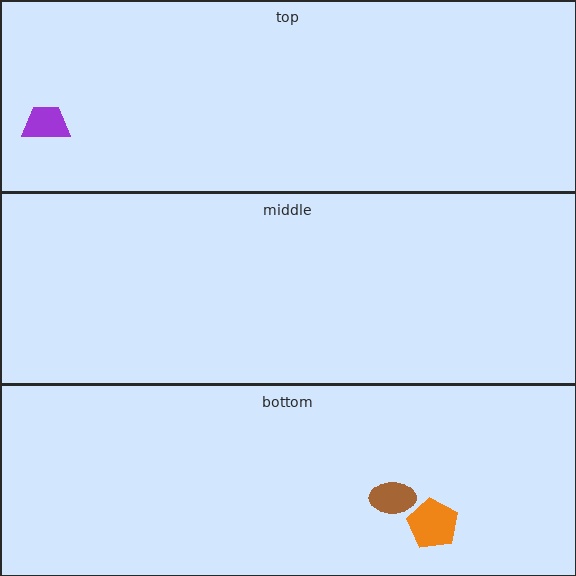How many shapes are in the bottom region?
2.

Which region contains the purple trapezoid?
The top region.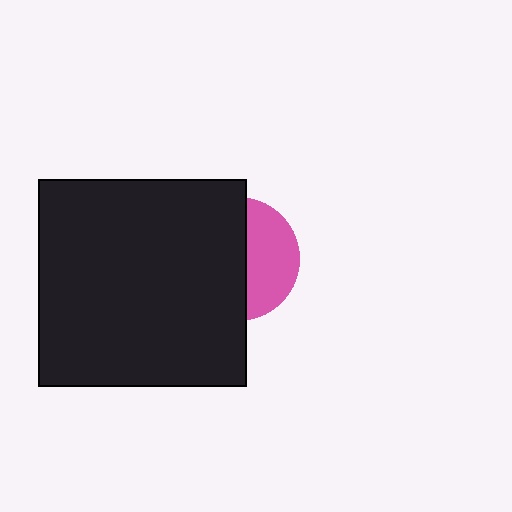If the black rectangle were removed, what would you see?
You would see the complete pink circle.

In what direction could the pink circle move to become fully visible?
The pink circle could move right. That would shift it out from behind the black rectangle entirely.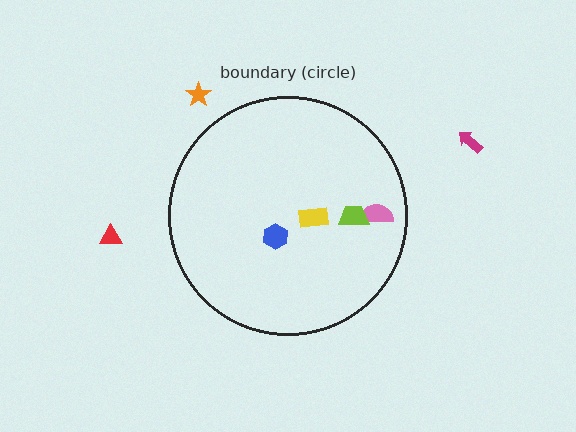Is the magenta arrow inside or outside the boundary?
Outside.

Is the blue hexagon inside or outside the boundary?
Inside.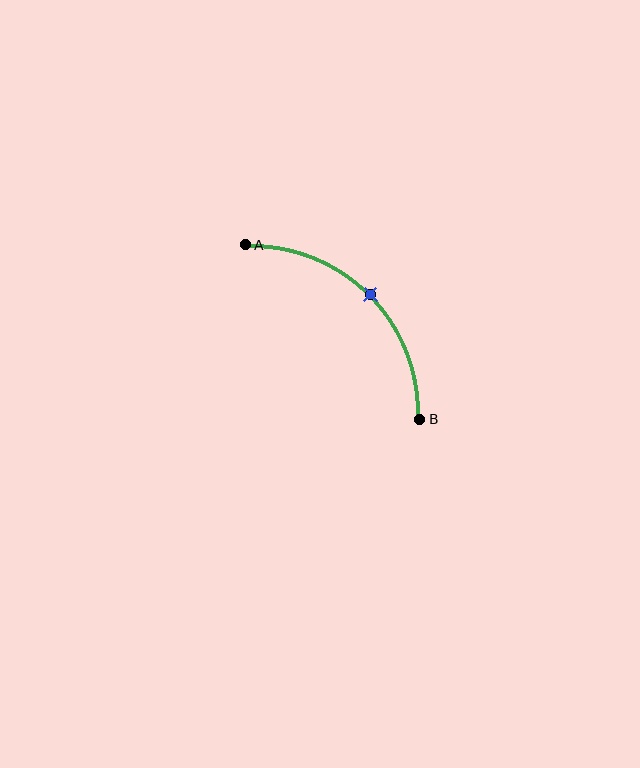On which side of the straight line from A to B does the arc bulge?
The arc bulges above and to the right of the straight line connecting A and B.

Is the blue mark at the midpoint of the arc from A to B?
Yes. The blue mark lies on the arc at equal arc-length from both A and B — it is the arc midpoint.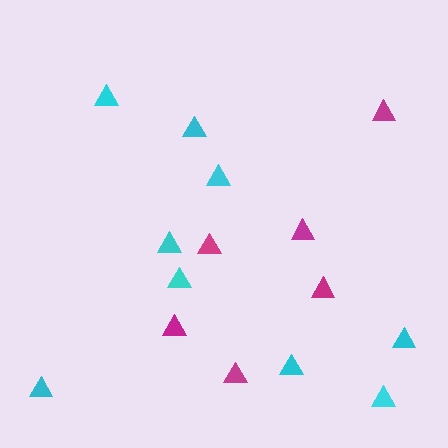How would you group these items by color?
There are 2 groups: one group of magenta triangles (6) and one group of cyan triangles (9).